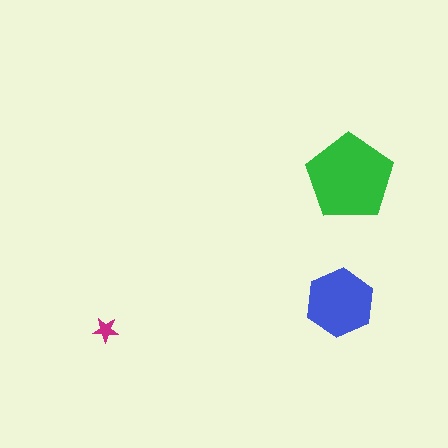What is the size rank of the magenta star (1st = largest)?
3rd.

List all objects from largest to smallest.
The green pentagon, the blue hexagon, the magenta star.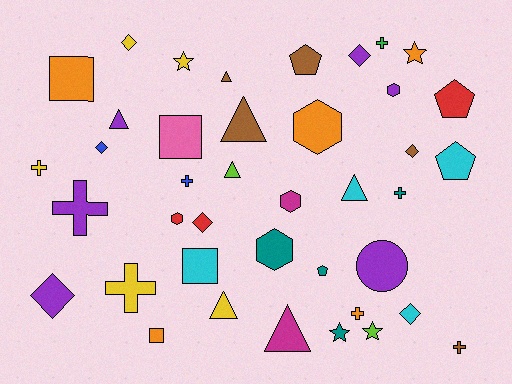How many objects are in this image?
There are 40 objects.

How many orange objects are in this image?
There are 5 orange objects.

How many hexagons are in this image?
There are 5 hexagons.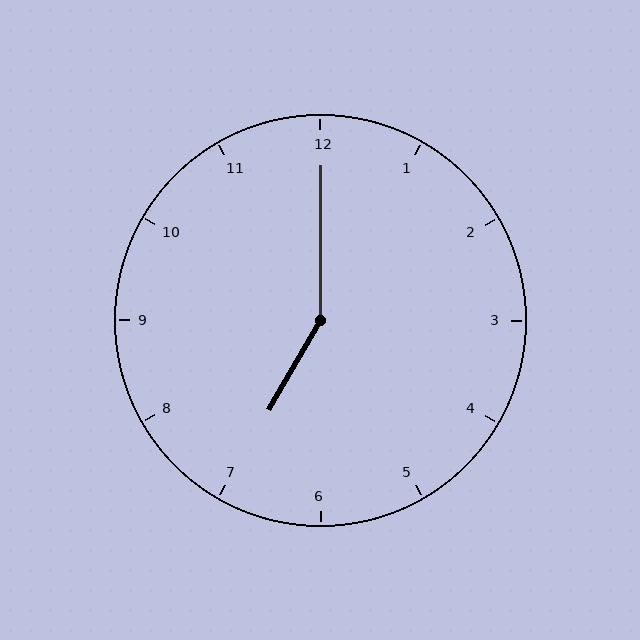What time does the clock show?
7:00.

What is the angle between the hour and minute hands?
Approximately 150 degrees.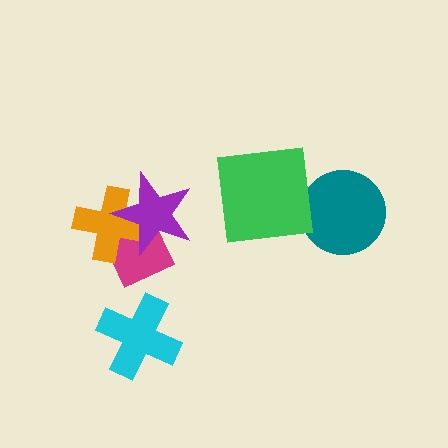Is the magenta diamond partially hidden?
Yes, it is partially covered by another shape.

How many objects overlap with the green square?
0 objects overlap with the green square.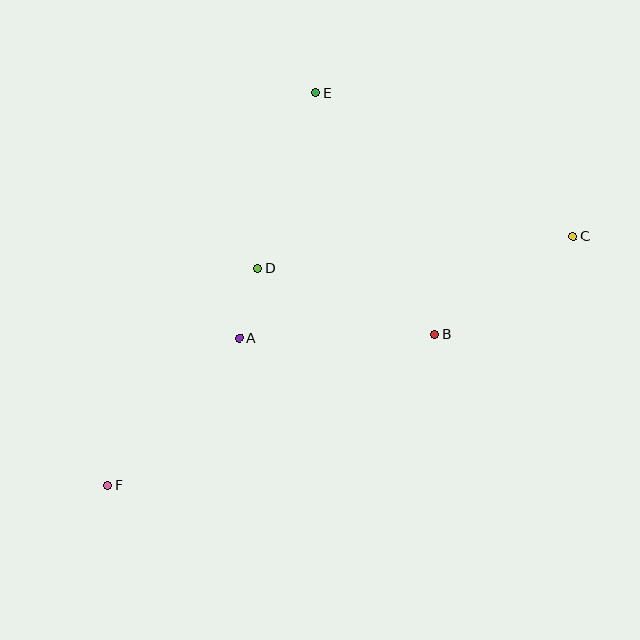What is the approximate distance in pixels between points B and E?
The distance between B and E is approximately 269 pixels.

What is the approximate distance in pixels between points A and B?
The distance between A and B is approximately 196 pixels.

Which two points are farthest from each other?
Points C and F are farthest from each other.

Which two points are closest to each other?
Points A and D are closest to each other.